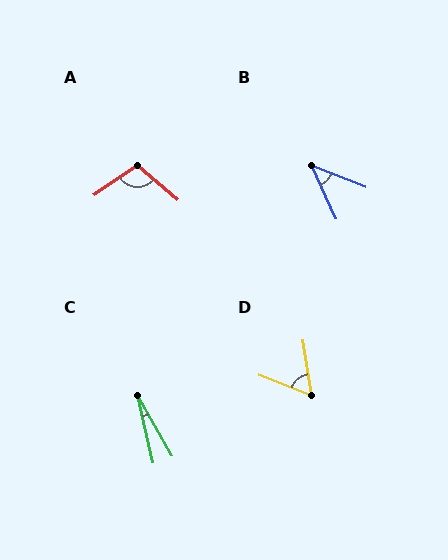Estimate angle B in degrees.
Approximately 43 degrees.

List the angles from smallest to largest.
C (17°), B (43°), D (60°), A (106°).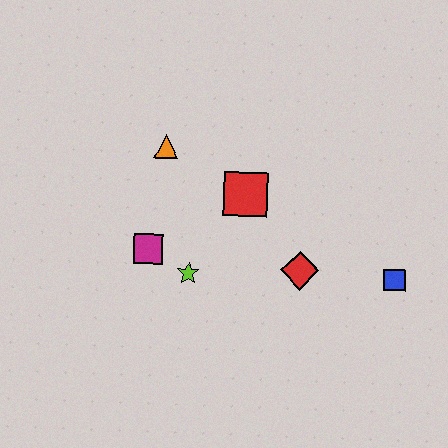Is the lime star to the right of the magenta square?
Yes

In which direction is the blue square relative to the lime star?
The blue square is to the right of the lime star.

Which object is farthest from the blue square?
The orange triangle is farthest from the blue square.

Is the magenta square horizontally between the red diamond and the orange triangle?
No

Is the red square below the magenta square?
No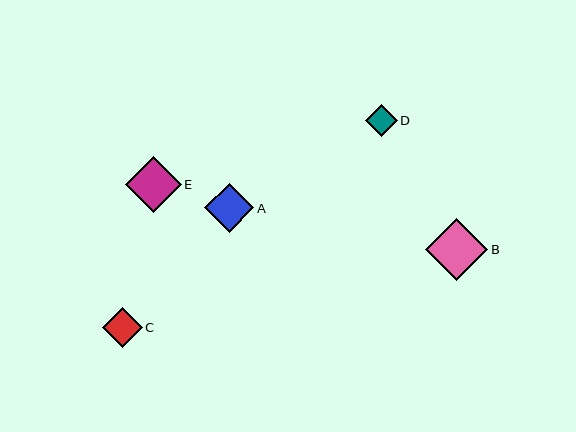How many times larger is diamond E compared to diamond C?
Diamond E is approximately 1.4 times the size of diamond C.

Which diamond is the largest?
Diamond B is the largest with a size of approximately 62 pixels.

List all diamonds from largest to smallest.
From largest to smallest: B, E, A, C, D.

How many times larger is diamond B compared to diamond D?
Diamond B is approximately 2.0 times the size of diamond D.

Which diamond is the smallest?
Diamond D is the smallest with a size of approximately 32 pixels.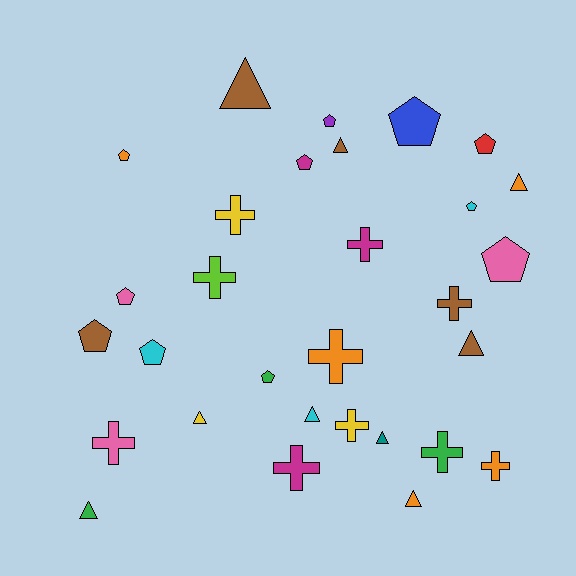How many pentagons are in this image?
There are 11 pentagons.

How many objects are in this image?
There are 30 objects.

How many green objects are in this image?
There are 3 green objects.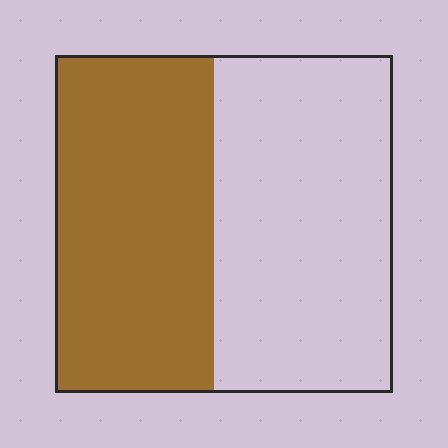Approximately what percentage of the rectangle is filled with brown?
Approximately 45%.